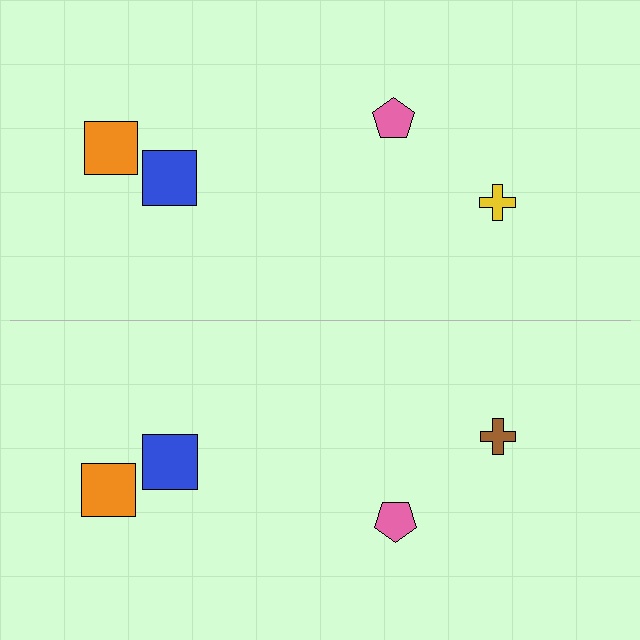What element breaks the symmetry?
The brown cross on the bottom side breaks the symmetry — its mirror counterpart is yellow.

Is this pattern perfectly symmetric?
No, the pattern is not perfectly symmetric. The brown cross on the bottom side breaks the symmetry — its mirror counterpart is yellow.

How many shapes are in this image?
There are 8 shapes in this image.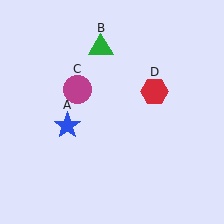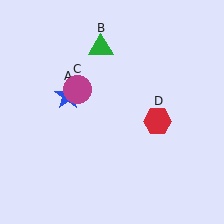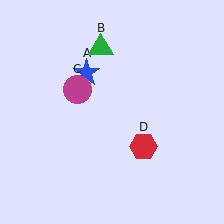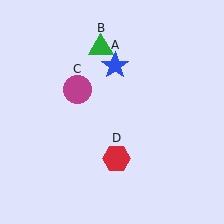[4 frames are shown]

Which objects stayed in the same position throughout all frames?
Green triangle (object B) and magenta circle (object C) remained stationary.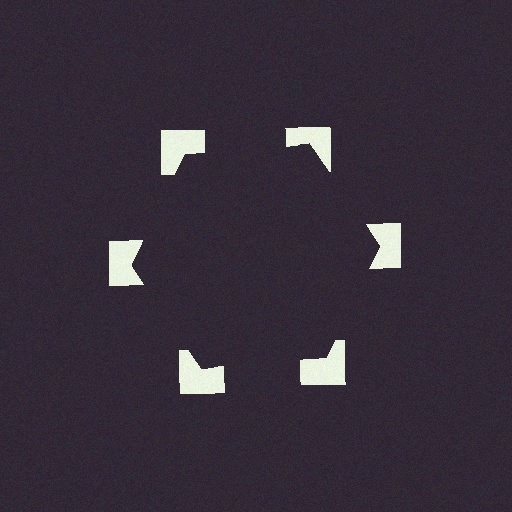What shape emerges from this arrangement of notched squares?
An illusory hexagon — its edges are inferred from the aligned wedge cuts in the notched squares, not physically drawn.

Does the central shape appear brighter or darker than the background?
It typically appears slightly darker than the background, even though no actual brightness change is drawn.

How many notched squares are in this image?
There are 6 — one at each vertex of the illusory hexagon.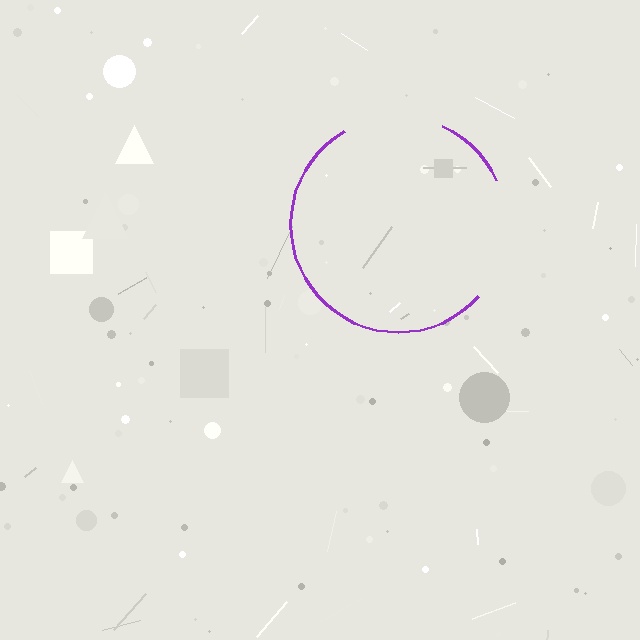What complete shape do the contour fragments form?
The contour fragments form a circle.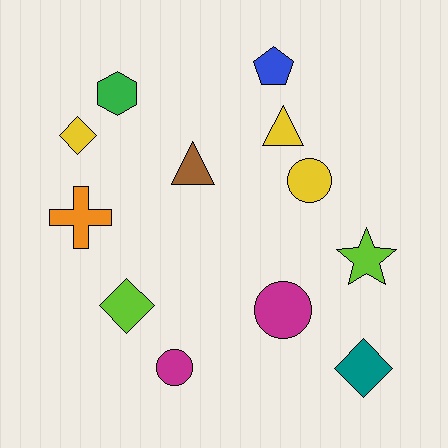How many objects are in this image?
There are 12 objects.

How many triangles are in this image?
There are 2 triangles.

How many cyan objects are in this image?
There are no cyan objects.